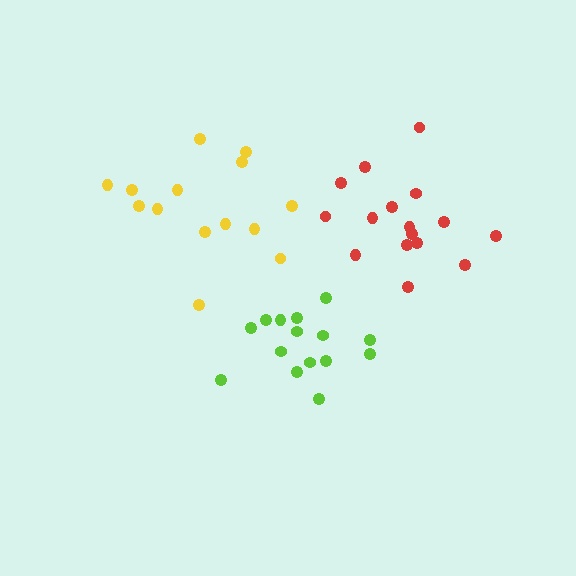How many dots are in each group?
Group 1: 16 dots, Group 2: 15 dots, Group 3: 14 dots (45 total).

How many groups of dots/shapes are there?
There are 3 groups.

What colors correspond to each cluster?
The clusters are colored: red, lime, yellow.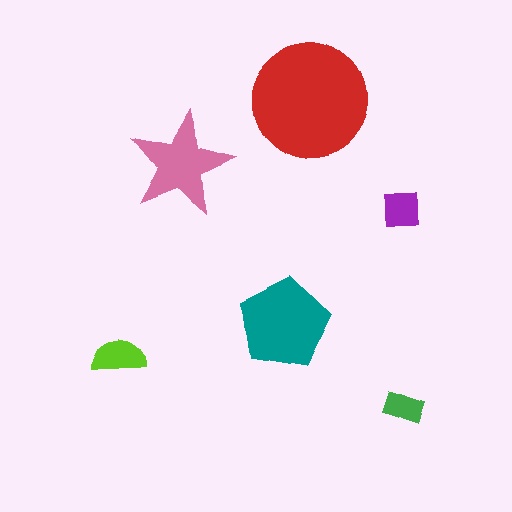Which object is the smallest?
The green rectangle.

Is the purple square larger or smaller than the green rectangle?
Larger.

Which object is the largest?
The red circle.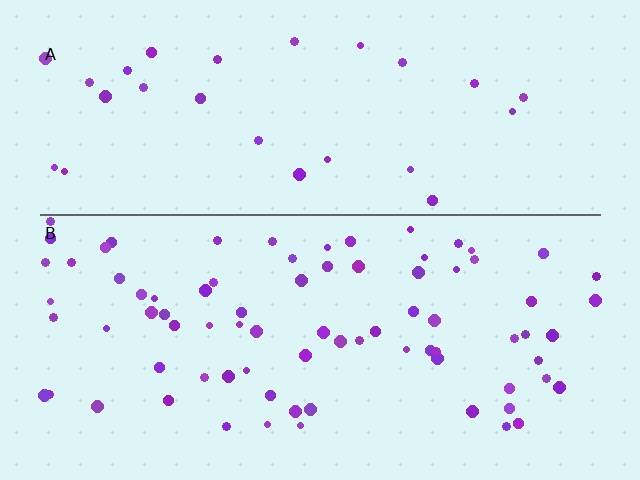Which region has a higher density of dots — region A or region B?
B (the bottom).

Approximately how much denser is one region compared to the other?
Approximately 2.8× — region B over region A.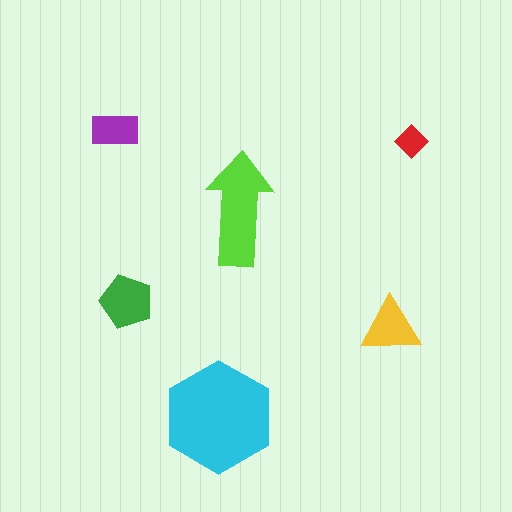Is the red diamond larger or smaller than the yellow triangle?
Smaller.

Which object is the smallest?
The red diamond.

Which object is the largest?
The cyan hexagon.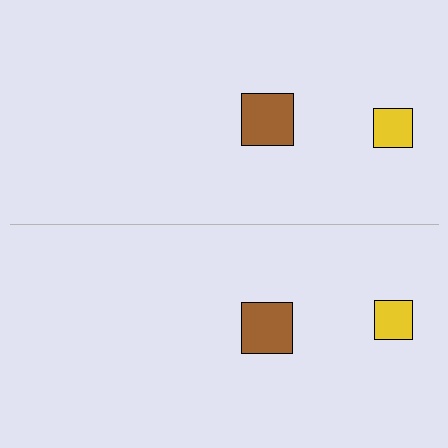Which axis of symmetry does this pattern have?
The pattern has a horizontal axis of symmetry running through the center of the image.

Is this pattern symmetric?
Yes, this pattern has bilateral (reflection) symmetry.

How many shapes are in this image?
There are 4 shapes in this image.